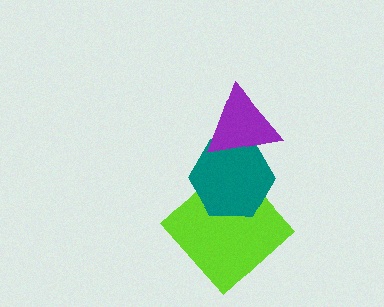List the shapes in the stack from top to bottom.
From top to bottom: the purple triangle, the teal hexagon, the lime diamond.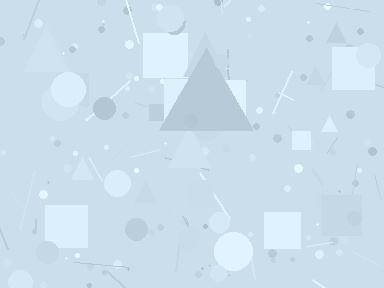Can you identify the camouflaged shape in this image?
The camouflaged shape is a triangle.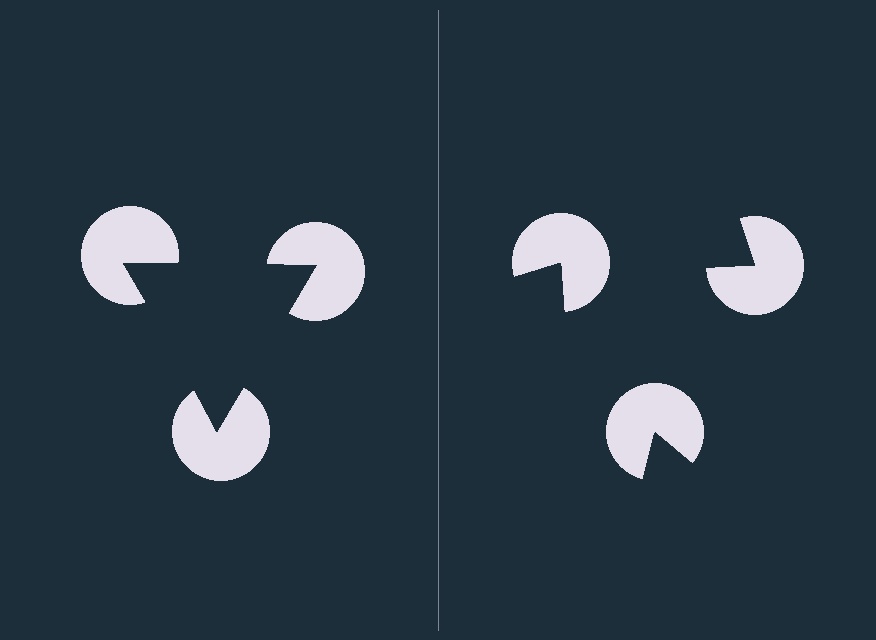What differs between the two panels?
The pac-man discs are positioned identically on both sides; only the wedge orientations differ. On the left they align to a triangle; on the right they are misaligned.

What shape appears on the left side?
An illusory triangle.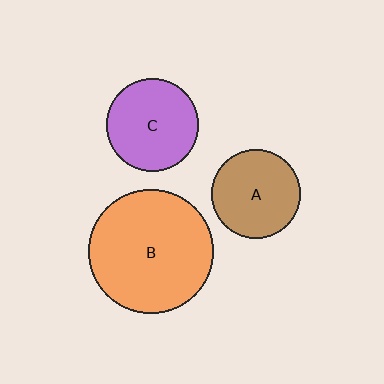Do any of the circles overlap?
No, none of the circles overlap.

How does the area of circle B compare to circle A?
Approximately 1.9 times.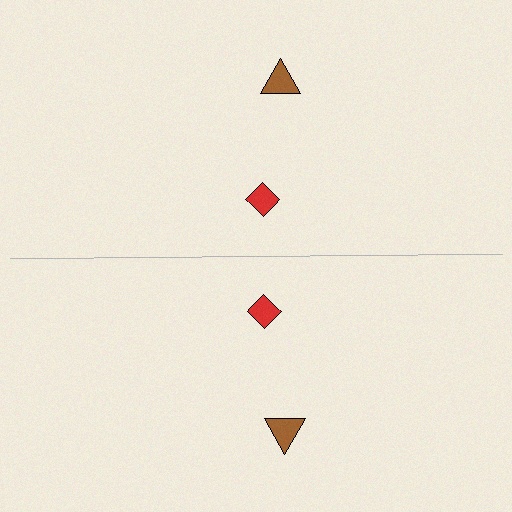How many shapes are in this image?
There are 4 shapes in this image.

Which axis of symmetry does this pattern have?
The pattern has a horizontal axis of symmetry running through the center of the image.